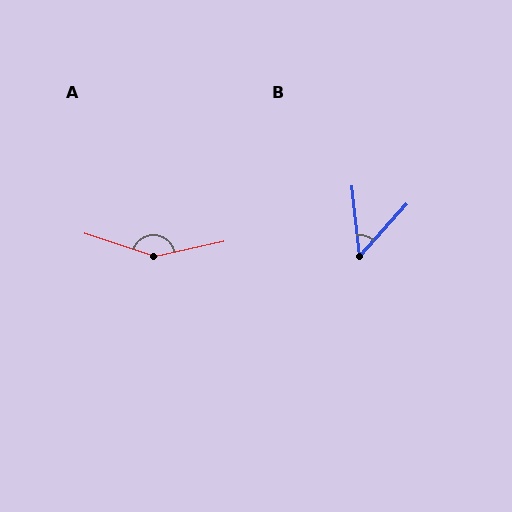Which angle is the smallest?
B, at approximately 49 degrees.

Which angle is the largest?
A, at approximately 149 degrees.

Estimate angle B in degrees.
Approximately 49 degrees.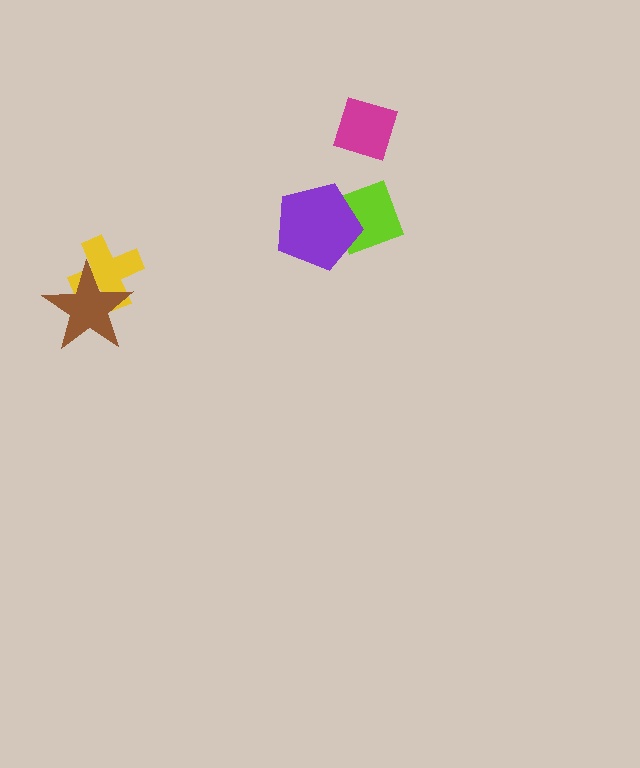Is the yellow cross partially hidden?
Yes, it is partially covered by another shape.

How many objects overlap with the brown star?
1 object overlaps with the brown star.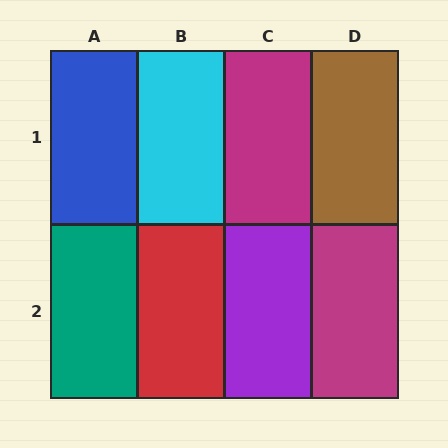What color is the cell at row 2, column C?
Purple.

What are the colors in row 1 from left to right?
Blue, cyan, magenta, brown.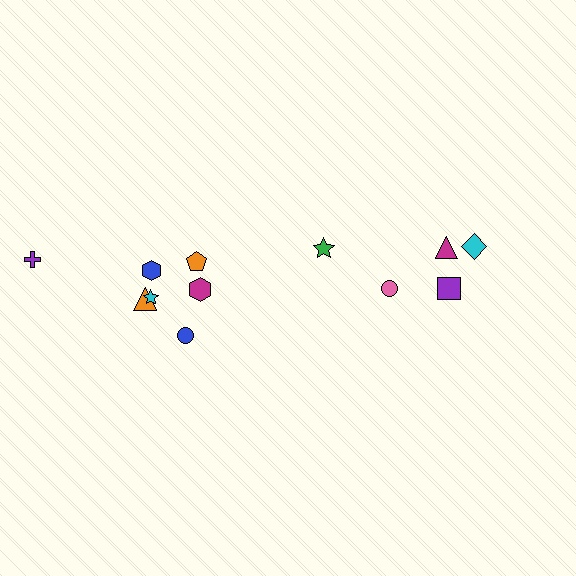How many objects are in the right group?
There are 5 objects.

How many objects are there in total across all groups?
There are 12 objects.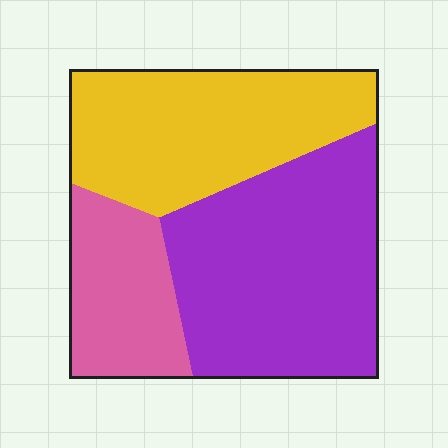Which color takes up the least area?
Pink, at roughly 20%.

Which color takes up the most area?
Purple, at roughly 45%.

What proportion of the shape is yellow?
Yellow takes up about one third (1/3) of the shape.